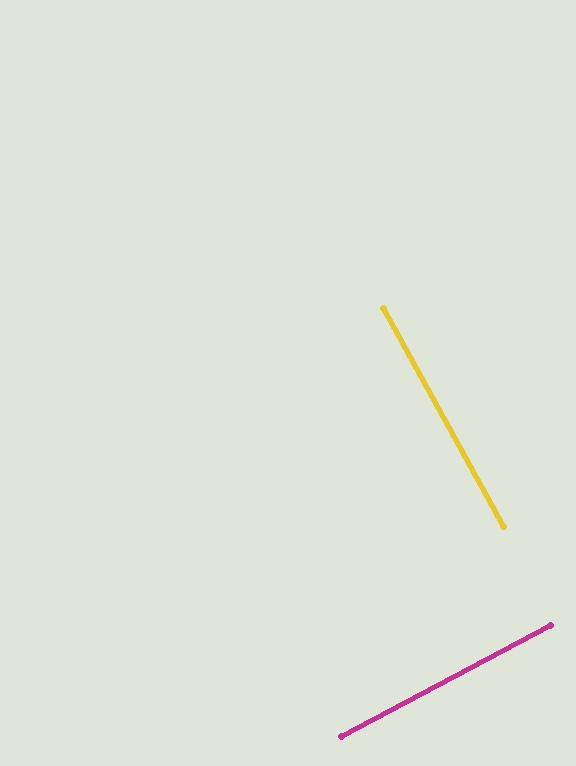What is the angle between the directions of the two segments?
Approximately 89 degrees.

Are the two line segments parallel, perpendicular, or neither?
Perpendicular — they meet at approximately 89°.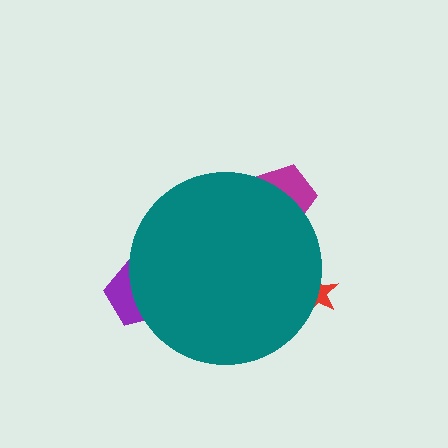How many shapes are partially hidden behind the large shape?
3 shapes are partially hidden.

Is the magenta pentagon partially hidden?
Yes, the magenta pentagon is partially hidden behind the teal circle.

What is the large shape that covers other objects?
A teal circle.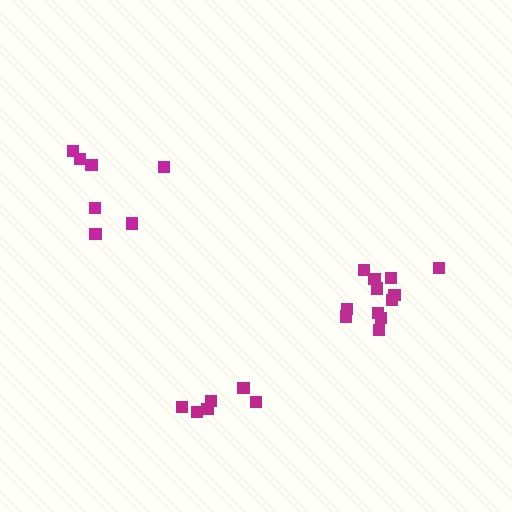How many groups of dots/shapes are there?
There are 3 groups.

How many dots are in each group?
Group 1: 7 dots, Group 2: 12 dots, Group 3: 6 dots (25 total).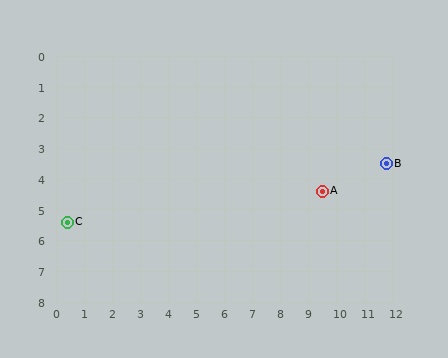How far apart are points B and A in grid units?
Points B and A are about 2.5 grid units apart.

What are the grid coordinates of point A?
Point A is at approximately (9.5, 4.4).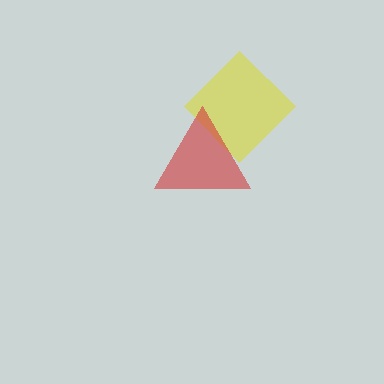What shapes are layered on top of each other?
The layered shapes are: a yellow diamond, a red triangle.